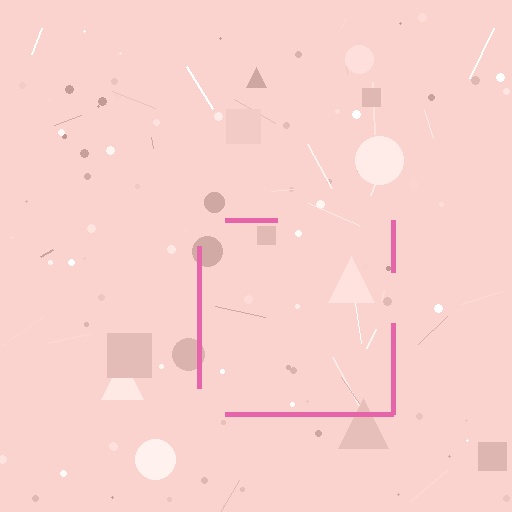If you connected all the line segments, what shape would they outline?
They would outline a square.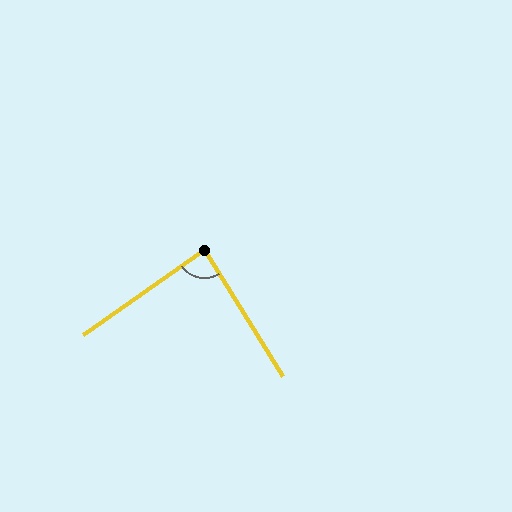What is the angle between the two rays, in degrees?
Approximately 87 degrees.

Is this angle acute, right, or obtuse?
It is approximately a right angle.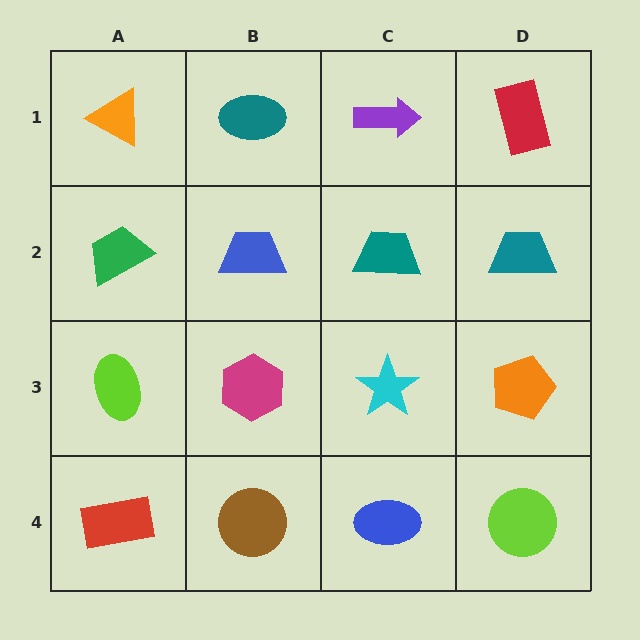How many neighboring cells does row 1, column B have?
3.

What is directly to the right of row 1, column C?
A red rectangle.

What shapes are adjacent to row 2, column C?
A purple arrow (row 1, column C), a cyan star (row 3, column C), a blue trapezoid (row 2, column B), a teal trapezoid (row 2, column D).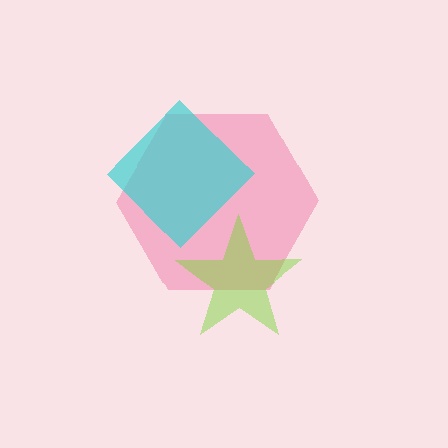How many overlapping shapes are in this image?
There are 3 overlapping shapes in the image.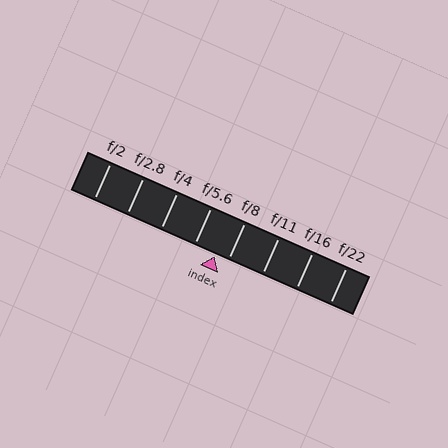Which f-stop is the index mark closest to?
The index mark is closest to f/8.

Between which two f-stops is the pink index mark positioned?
The index mark is between f/5.6 and f/8.